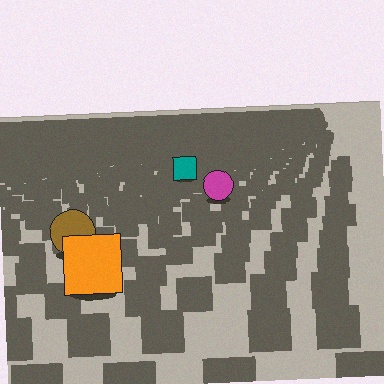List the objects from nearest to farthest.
From nearest to farthest: the orange square, the brown circle, the magenta circle, the teal square.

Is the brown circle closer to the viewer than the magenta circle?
Yes. The brown circle is closer — you can tell from the texture gradient: the ground texture is coarser near it.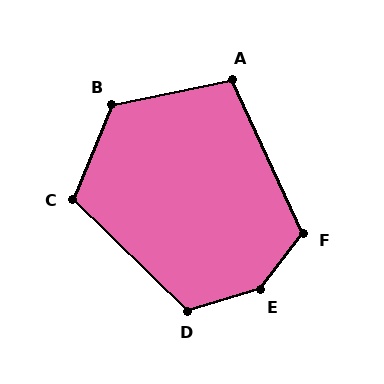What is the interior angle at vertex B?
Approximately 123 degrees (obtuse).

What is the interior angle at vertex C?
Approximately 112 degrees (obtuse).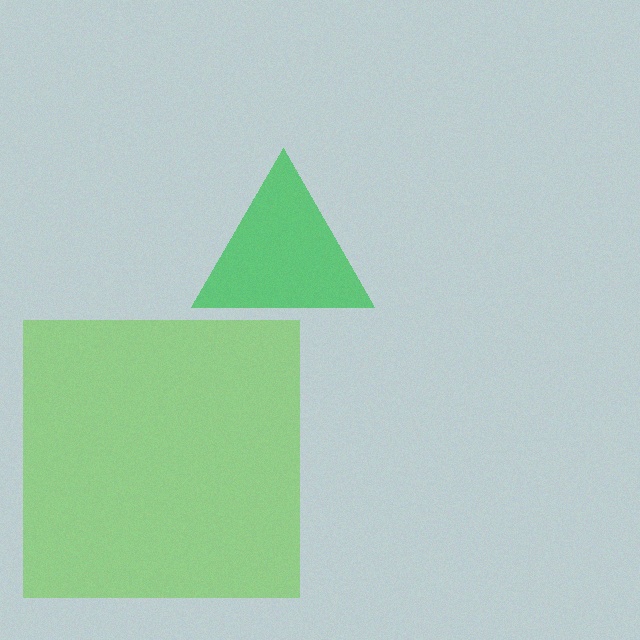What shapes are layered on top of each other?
The layered shapes are: a lime square, a green triangle.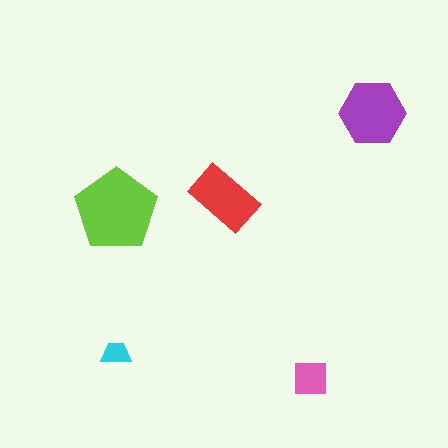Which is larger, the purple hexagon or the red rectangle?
The purple hexagon.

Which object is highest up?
The purple hexagon is topmost.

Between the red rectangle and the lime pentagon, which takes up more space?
The lime pentagon.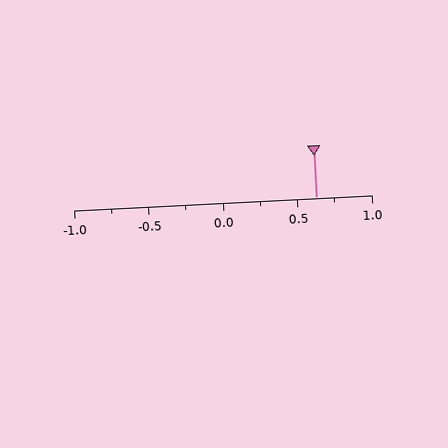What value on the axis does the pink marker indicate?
The marker indicates approximately 0.62.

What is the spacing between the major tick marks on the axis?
The major ticks are spaced 0.5 apart.